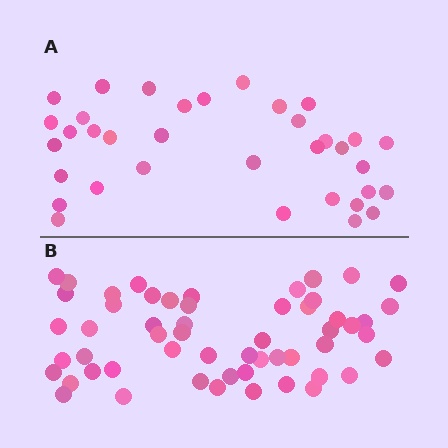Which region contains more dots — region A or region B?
Region B (the bottom region) has more dots.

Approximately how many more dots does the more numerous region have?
Region B has approximately 20 more dots than region A.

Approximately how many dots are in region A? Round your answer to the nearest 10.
About 40 dots. (The exact count is 35, which rounds to 40.)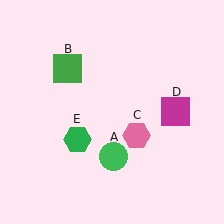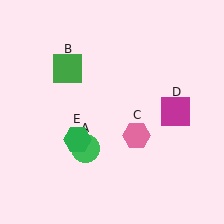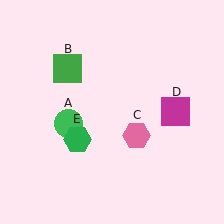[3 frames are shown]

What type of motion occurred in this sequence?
The green circle (object A) rotated clockwise around the center of the scene.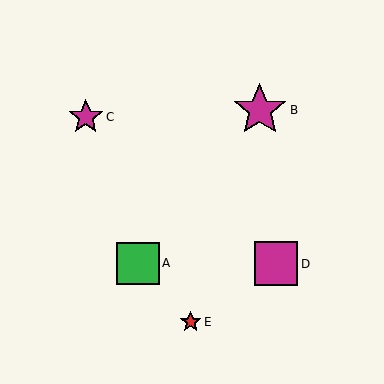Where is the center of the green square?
The center of the green square is at (138, 263).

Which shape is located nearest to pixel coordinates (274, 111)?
The magenta star (labeled B) at (260, 110) is nearest to that location.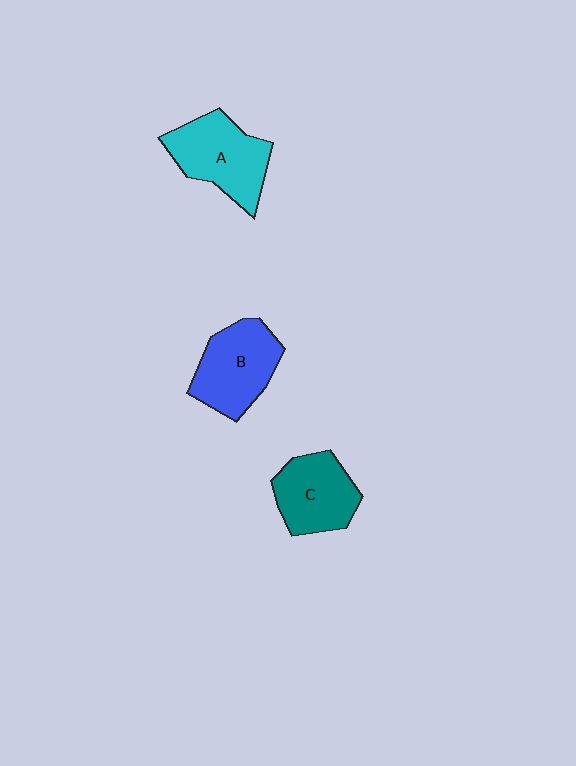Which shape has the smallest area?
Shape C (teal).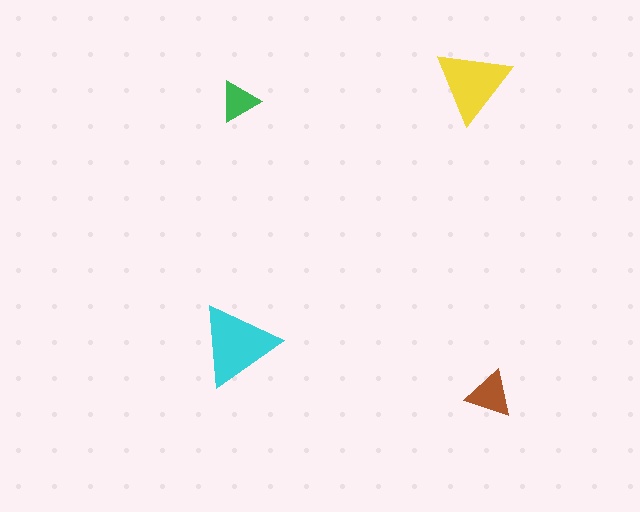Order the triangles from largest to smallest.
the cyan one, the yellow one, the brown one, the green one.